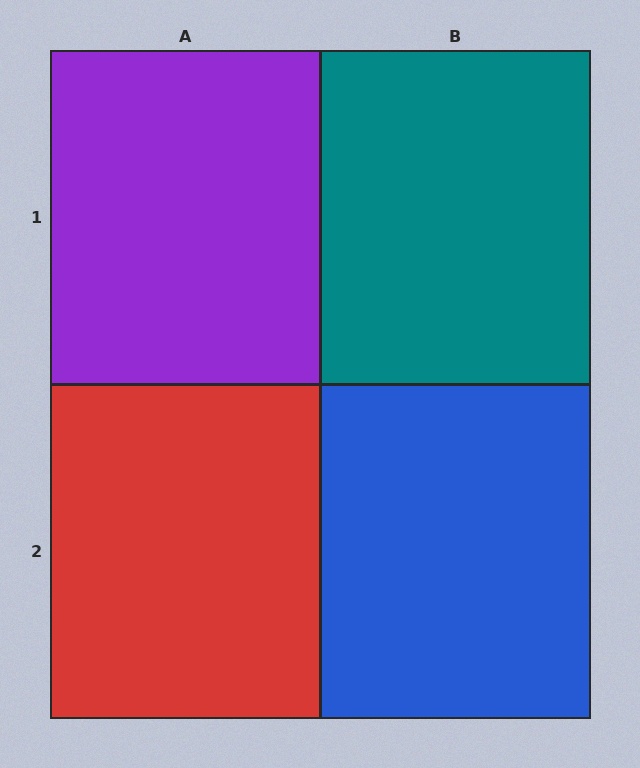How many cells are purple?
1 cell is purple.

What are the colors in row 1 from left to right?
Purple, teal.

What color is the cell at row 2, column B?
Blue.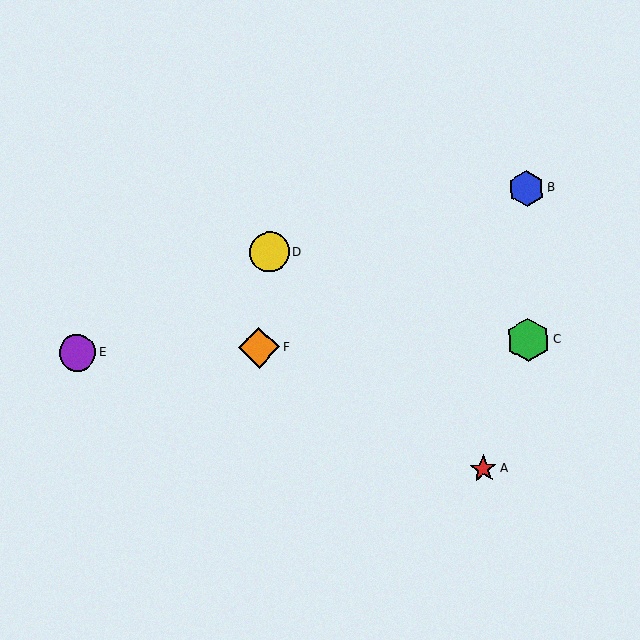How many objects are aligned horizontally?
3 objects (C, E, F) are aligned horizontally.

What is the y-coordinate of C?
Object C is at y≈340.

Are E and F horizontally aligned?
Yes, both are at y≈353.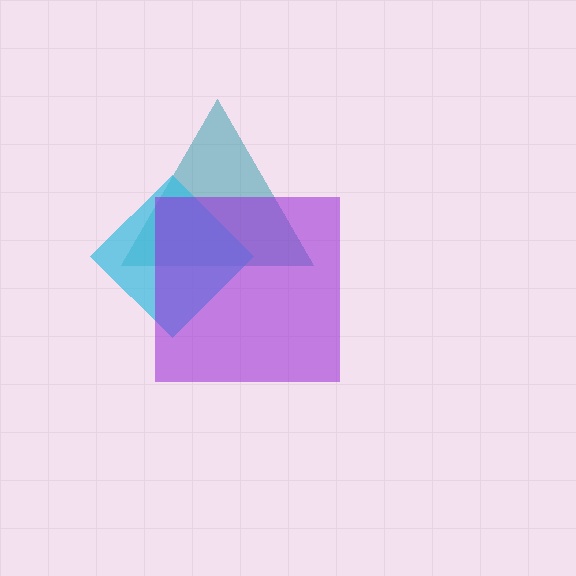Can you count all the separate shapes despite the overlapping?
Yes, there are 3 separate shapes.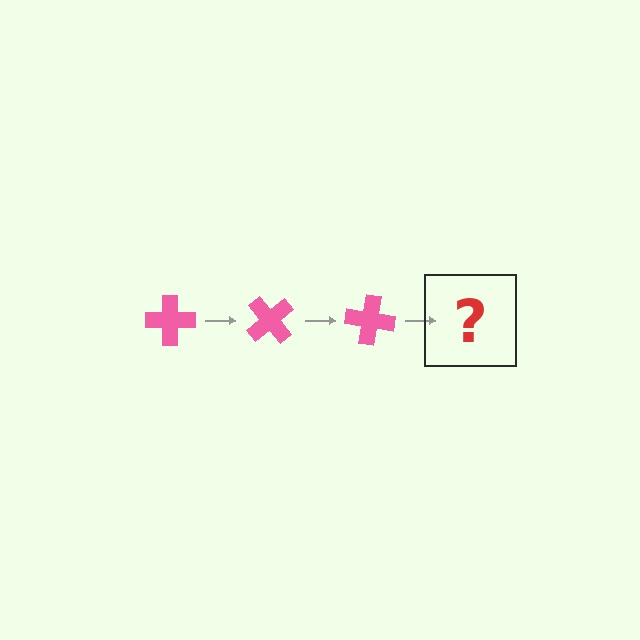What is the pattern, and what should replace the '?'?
The pattern is that the cross rotates 50 degrees each step. The '?' should be a pink cross rotated 150 degrees.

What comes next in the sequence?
The next element should be a pink cross rotated 150 degrees.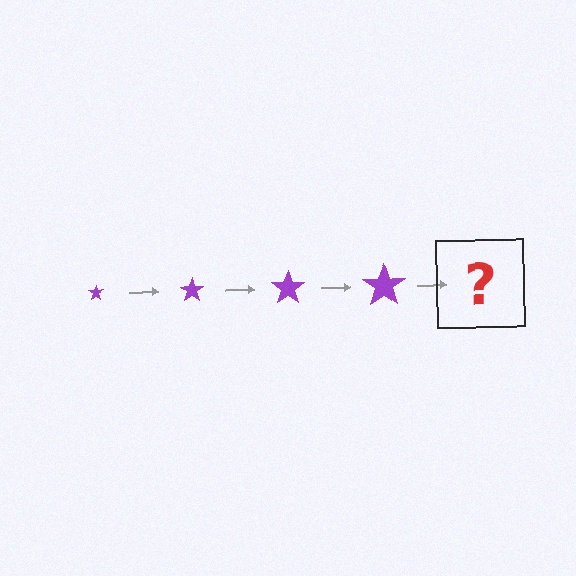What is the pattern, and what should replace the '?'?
The pattern is that the star gets progressively larger each step. The '?' should be a purple star, larger than the previous one.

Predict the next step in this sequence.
The next step is a purple star, larger than the previous one.